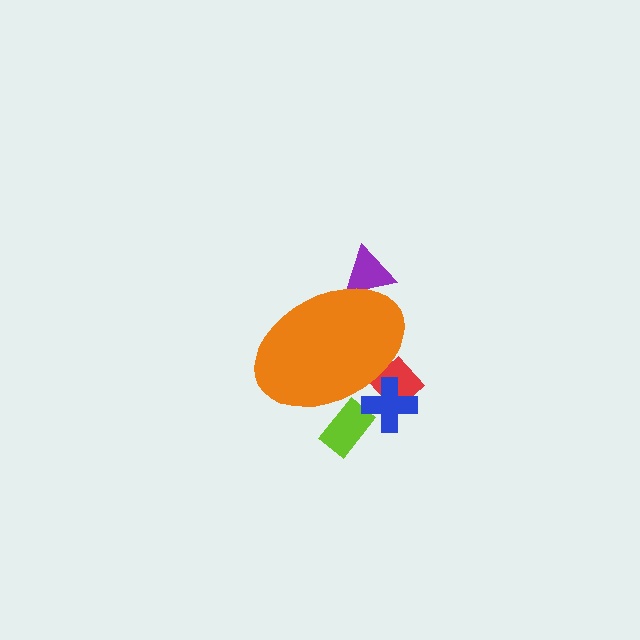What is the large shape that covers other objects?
An orange ellipse.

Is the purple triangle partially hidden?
Yes, the purple triangle is partially hidden behind the orange ellipse.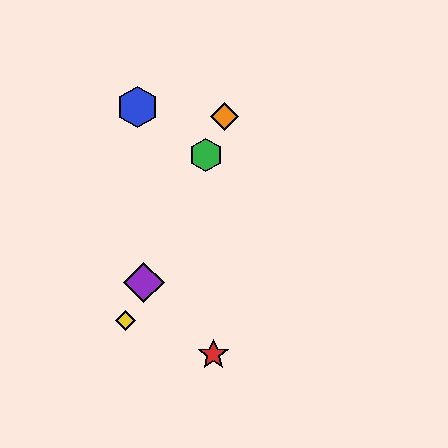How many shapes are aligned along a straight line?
4 shapes (the green hexagon, the yellow diamond, the purple diamond, the orange diamond) are aligned along a straight line.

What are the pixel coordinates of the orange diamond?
The orange diamond is at (224, 117).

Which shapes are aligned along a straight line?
The green hexagon, the yellow diamond, the purple diamond, the orange diamond are aligned along a straight line.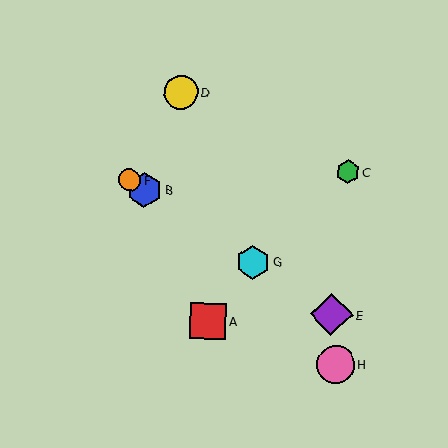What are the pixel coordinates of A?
Object A is at (208, 321).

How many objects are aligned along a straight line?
4 objects (B, E, F, G) are aligned along a straight line.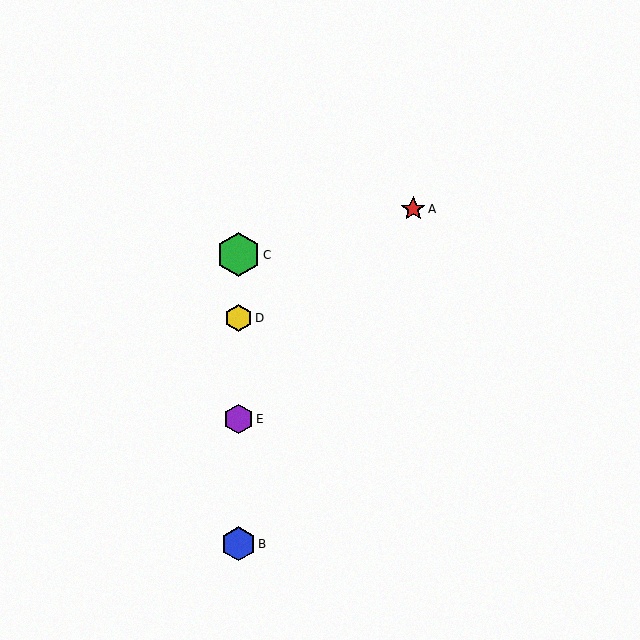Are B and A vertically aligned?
No, B is at x≈238 and A is at x≈413.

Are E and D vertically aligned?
Yes, both are at x≈238.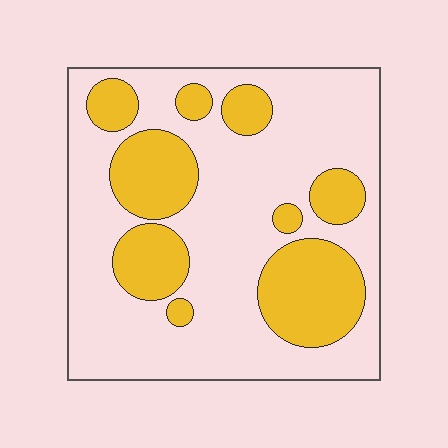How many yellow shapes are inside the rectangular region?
9.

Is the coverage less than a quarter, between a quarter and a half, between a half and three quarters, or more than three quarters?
Between a quarter and a half.